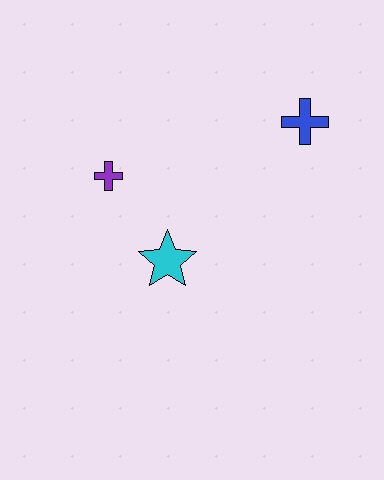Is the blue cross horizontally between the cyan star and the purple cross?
No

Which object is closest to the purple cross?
The cyan star is closest to the purple cross.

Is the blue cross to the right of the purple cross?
Yes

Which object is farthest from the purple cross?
The blue cross is farthest from the purple cross.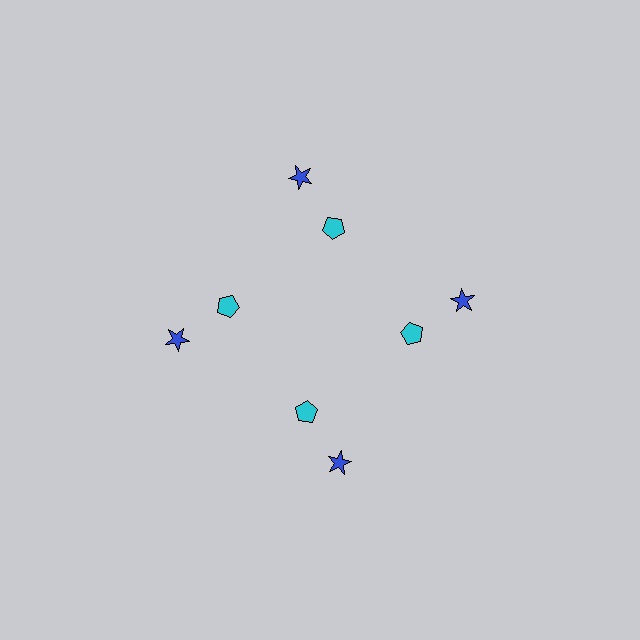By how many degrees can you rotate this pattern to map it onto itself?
The pattern maps onto itself every 90 degrees of rotation.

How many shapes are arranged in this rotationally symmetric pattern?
There are 8 shapes, arranged in 4 groups of 2.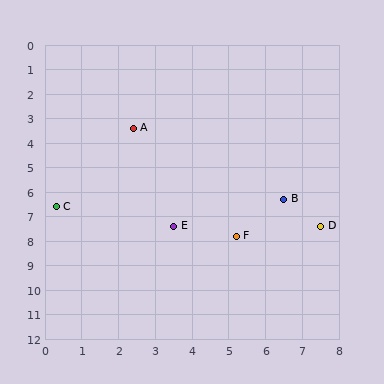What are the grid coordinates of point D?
Point D is at approximately (7.5, 7.4).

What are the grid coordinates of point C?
Point C is at approximately (0.3, 6.6).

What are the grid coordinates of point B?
Point B is at approximately (6.5, 6.3).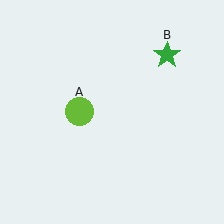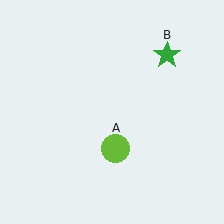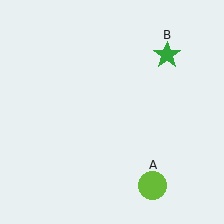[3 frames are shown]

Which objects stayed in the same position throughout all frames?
Green star (object B) remained stationary.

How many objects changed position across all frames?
1 object changed position: lime circle (object A).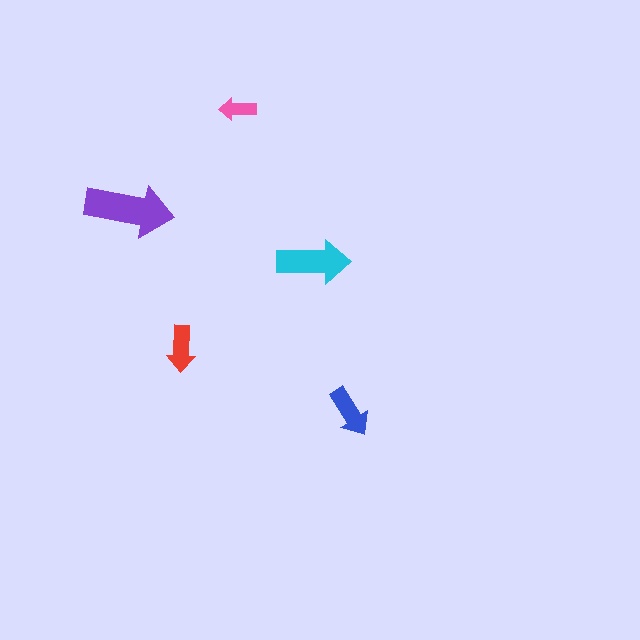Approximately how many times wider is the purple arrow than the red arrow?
About 2 times wider.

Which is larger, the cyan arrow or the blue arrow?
The cyan one.